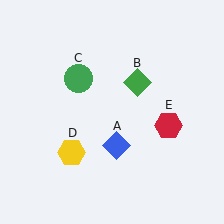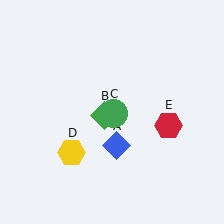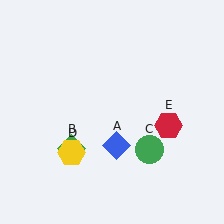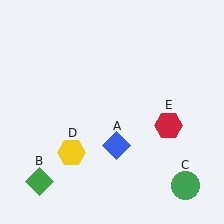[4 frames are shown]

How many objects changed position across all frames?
2 objects changed position: green diamond (object B), green circle (object C).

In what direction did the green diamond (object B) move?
The green diamond (object B) moved down and to the left.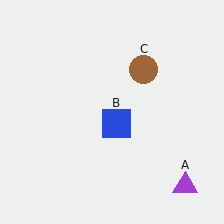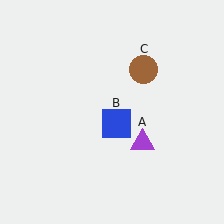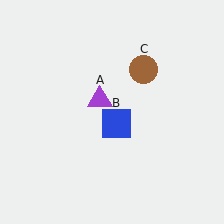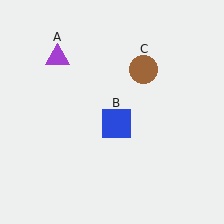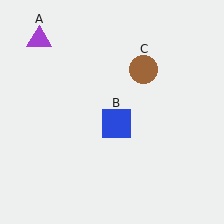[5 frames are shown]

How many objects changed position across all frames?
1 object changed position: purple triangle (object A).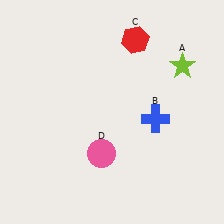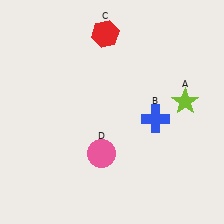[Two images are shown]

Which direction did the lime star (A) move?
The lime star (A) moved down.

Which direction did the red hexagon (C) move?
The red hexagon (C) moved left.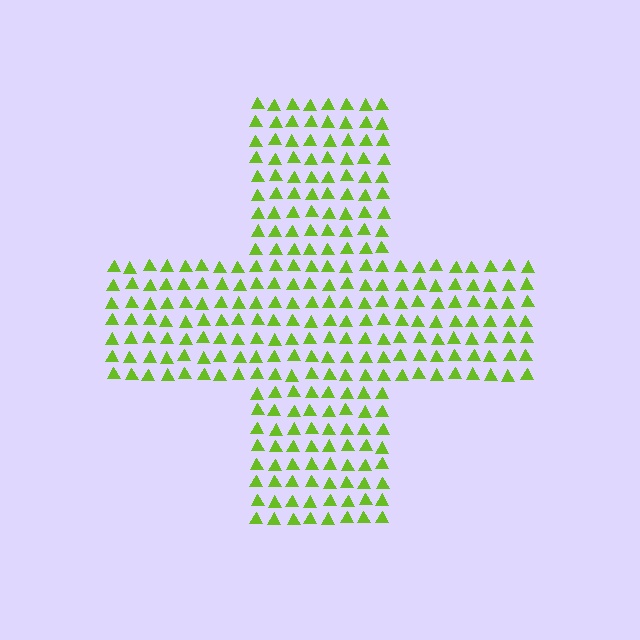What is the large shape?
The large shape is a cross.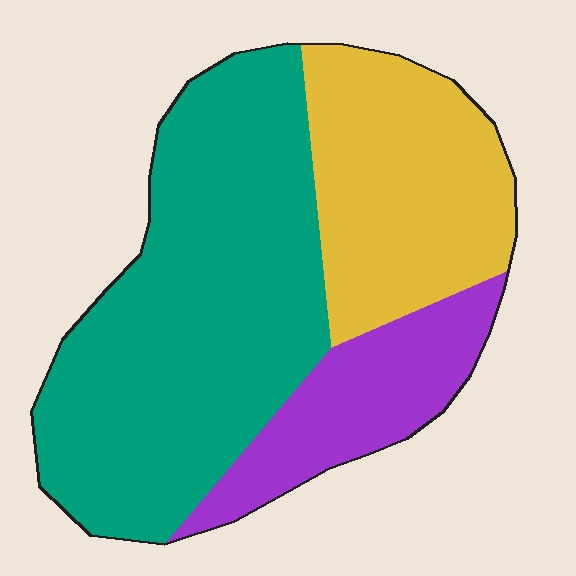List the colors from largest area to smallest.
From largest to smallest: teal, yellow, purple.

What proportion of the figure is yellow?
Yellow takes up about one quarter (1/4) of the figure.